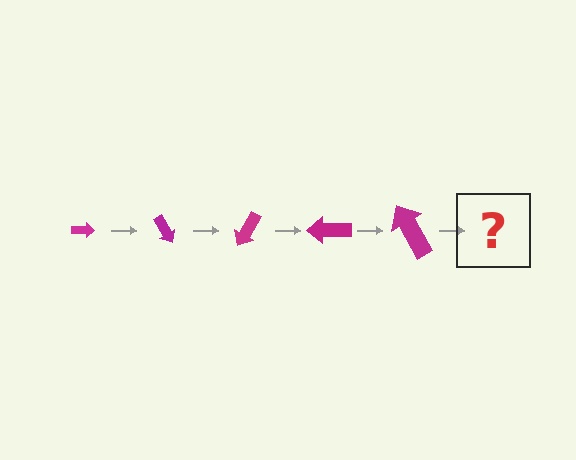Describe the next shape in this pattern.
It should be an arrow, larger than the previous one and rotated 300 degrees from the start.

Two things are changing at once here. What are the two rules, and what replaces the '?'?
The two rules are that the arrow grows larger each step and it rotates 60 degrees each step. The '?' should be an arrow, larger than the previous one and rotated 300 degrees from the start.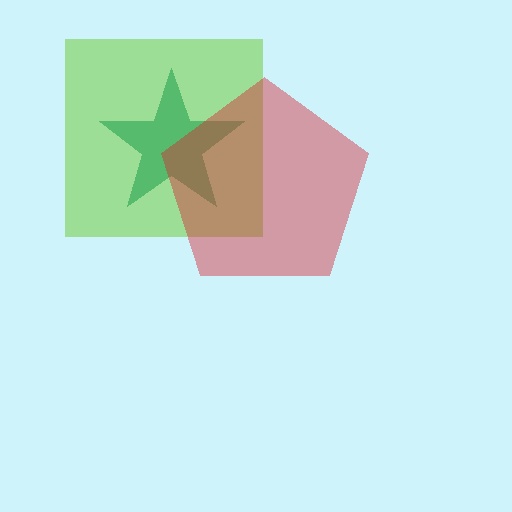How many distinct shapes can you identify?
There are 3 distinct shapes: a teal star, a lime square, a red pentagon.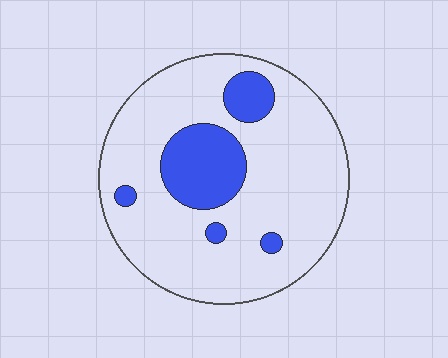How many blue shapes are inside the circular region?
5.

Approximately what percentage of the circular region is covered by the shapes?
Approximately 20%.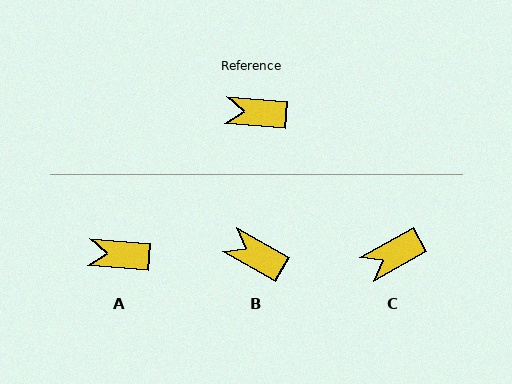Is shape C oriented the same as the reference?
No, it is off by about 34 degrees.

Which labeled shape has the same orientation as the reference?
A.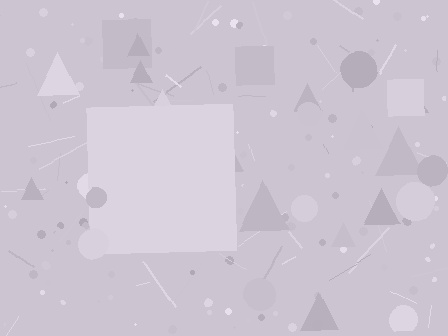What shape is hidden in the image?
A square is hidden in the image.